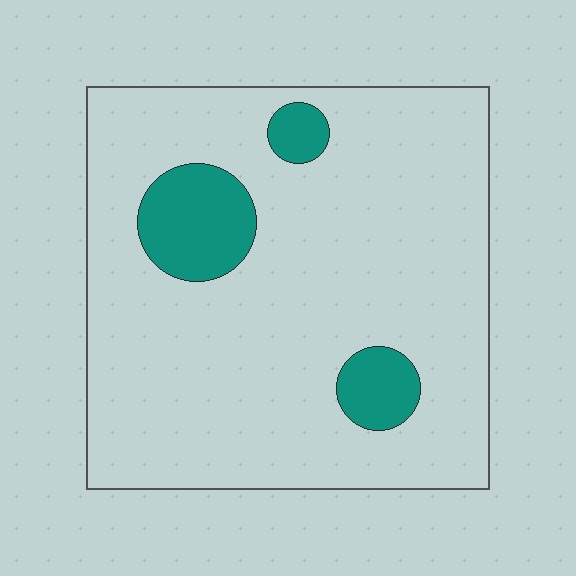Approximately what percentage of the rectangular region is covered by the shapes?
Approximately 10%.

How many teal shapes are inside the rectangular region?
3.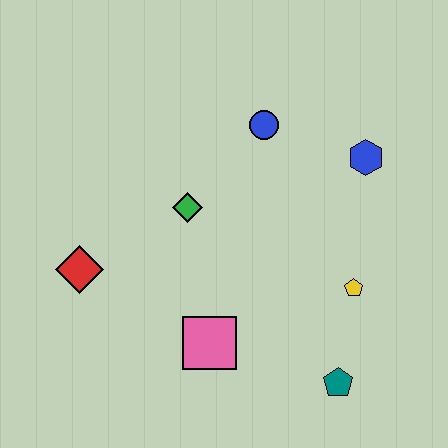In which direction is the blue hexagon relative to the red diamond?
The blue hexagon is to the right of the red diamond.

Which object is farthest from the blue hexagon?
The red diamond is farthest from the blue hexagon.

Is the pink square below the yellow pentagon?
Yes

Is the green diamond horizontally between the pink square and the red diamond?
Yes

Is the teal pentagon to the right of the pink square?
Yes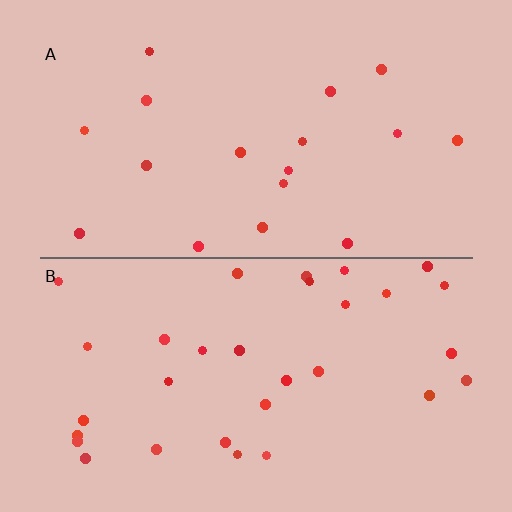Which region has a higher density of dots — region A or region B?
B (the bottom).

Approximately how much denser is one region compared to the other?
Approximately 1.8× — region B over region A.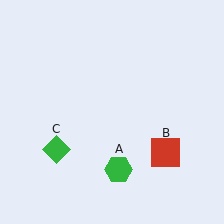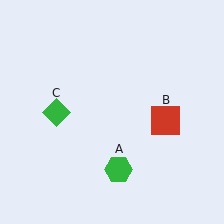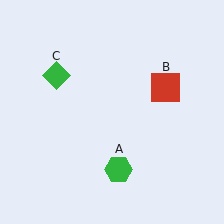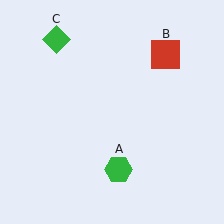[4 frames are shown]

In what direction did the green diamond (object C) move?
The green diamond (object C) moved up.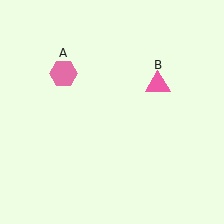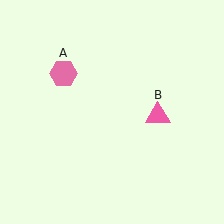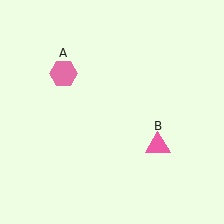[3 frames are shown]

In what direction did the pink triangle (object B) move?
The pink triangle (object B) moved down.